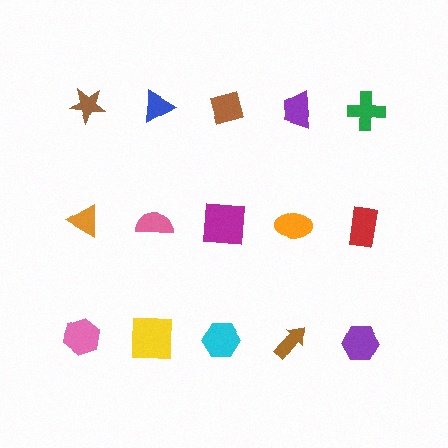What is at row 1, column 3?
A brown square.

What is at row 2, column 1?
An orange triangle.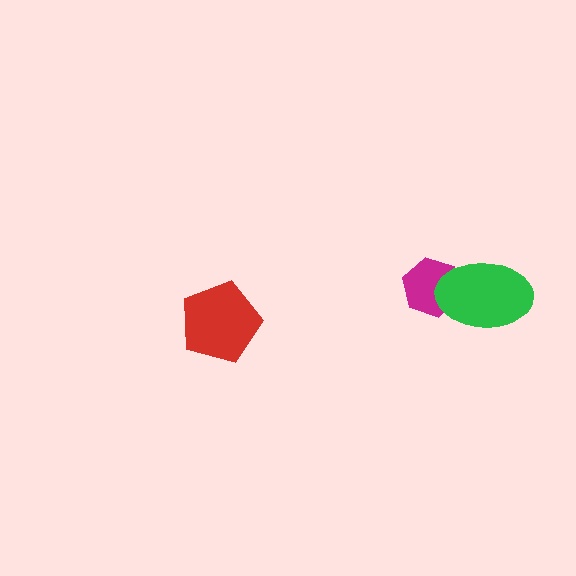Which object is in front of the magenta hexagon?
The green ellipse is in front of the magenta hexagon.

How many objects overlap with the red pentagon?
0 objects overlap with the red pentagon.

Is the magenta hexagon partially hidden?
Yes, it is partially covered by another shape.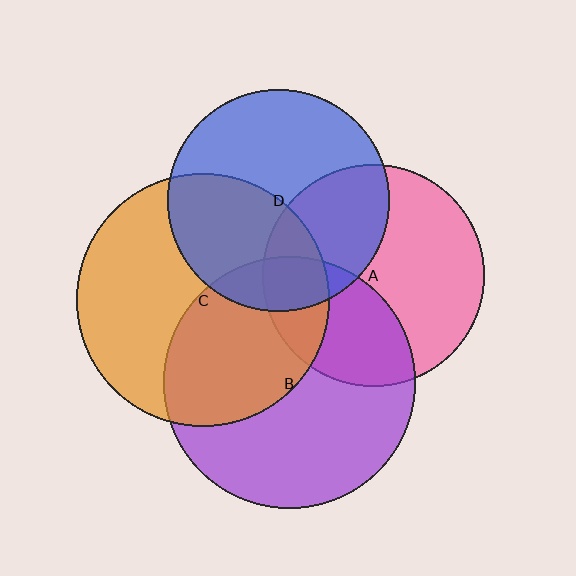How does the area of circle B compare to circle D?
Approximately 1.3 times.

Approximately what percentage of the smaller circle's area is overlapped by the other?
Approximately 20%.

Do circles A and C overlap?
Yes.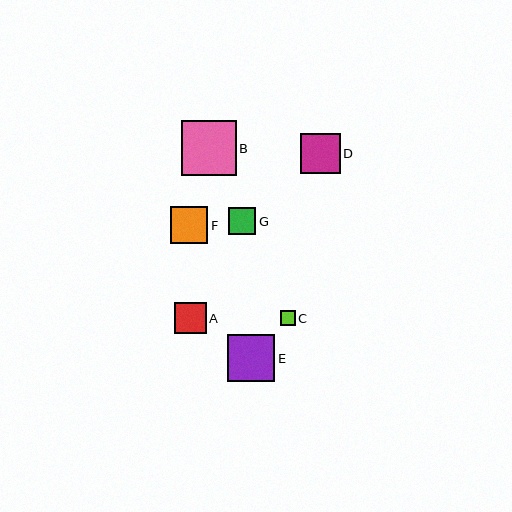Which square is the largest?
Square B is the largest with a size of approximately 55 pixels.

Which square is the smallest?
Square C is the smallest with a size of approximately 15 pixels.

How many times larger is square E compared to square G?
Square E is approximately 1.7 times the size of square G.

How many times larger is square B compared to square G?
Square B is approximately 2.0 times the size of square G.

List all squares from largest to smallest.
From largest to smallest: B, E, D, F, A, G, C.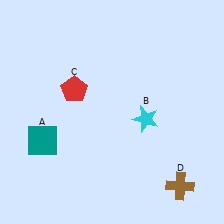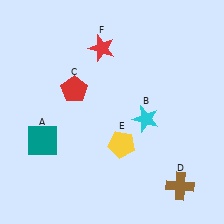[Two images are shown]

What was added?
A yellow pentagon (E), a red star (F) were added in Image 2.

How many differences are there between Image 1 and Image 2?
There are 2 differences between the two images.